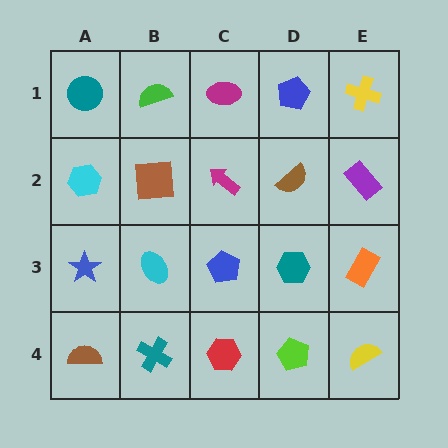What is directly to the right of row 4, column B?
A red hexagon.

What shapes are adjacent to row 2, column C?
A magenta ellipse (row 1, column C), a blue pentagon (row 3, column C), a brown square (row 2, column B), a brown semicircle (row 2, column D).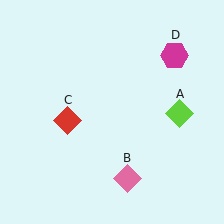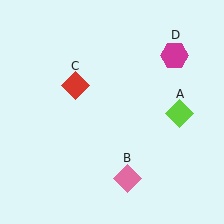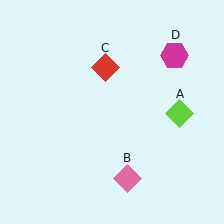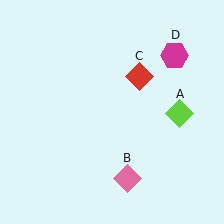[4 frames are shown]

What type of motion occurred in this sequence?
The red diamond (object C) rotated clockwise around the center of the scene.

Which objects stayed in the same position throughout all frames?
Lime diamond (object A) and pink diamond (object B) and magenta hexagon (object D) remained stationary.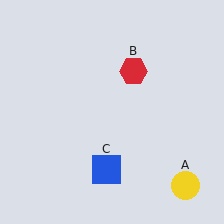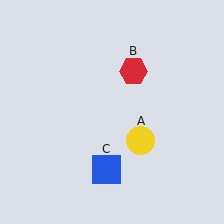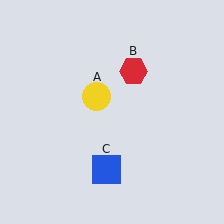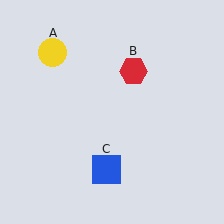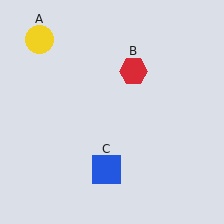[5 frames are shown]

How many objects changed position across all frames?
1 object changed position: yellow circle (object A).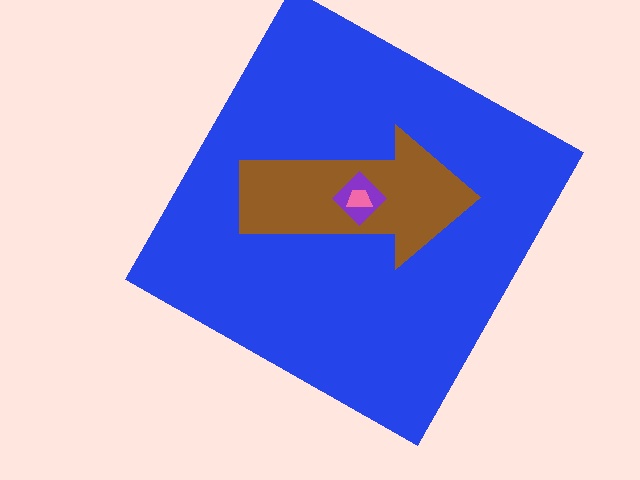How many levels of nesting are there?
4.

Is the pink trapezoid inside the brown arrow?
Yes.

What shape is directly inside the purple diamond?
The pink trapezoid.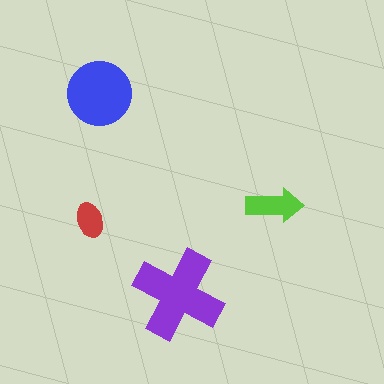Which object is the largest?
The purple cross.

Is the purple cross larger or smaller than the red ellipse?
Larger.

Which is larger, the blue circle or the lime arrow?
The blue circle.